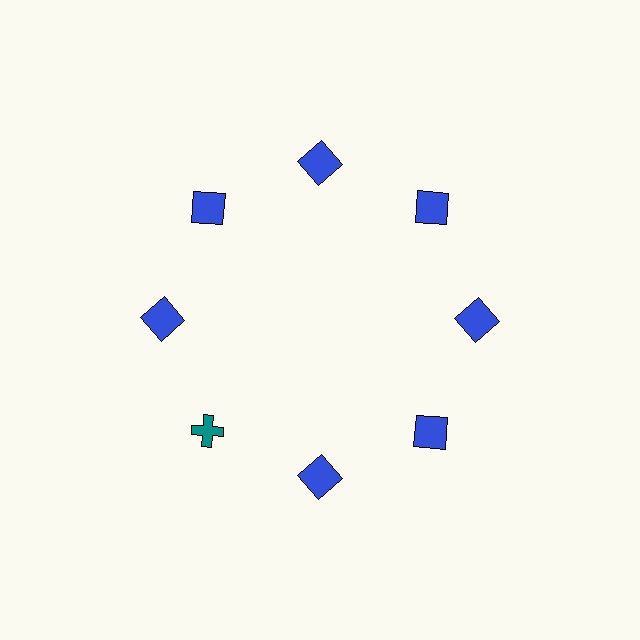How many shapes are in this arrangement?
There are 8 shapes arranged in a ring pattern.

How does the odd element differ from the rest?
It differs in both color (teal instead of blue) and shape (cross instead of square).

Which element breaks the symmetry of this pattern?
The teal cross at roughly the 8 o'clock position breaks the symmetry. All other shapes are blue squares.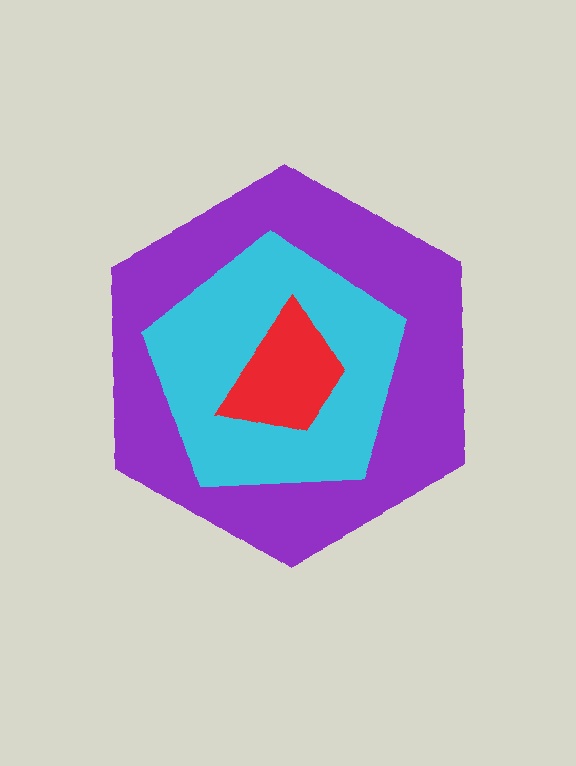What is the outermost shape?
The purple hexagon.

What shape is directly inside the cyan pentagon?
The red trapezoid.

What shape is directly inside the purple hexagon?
The cyan pentagon.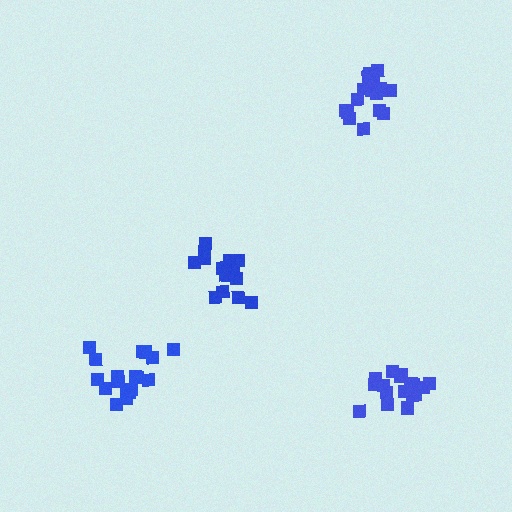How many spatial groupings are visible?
There are 4 spatial groupings.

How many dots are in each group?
Group 1: 17 dots, Group 2: 17 dots, Group 3: 18 dots, Group 4: 18 dots (70 total).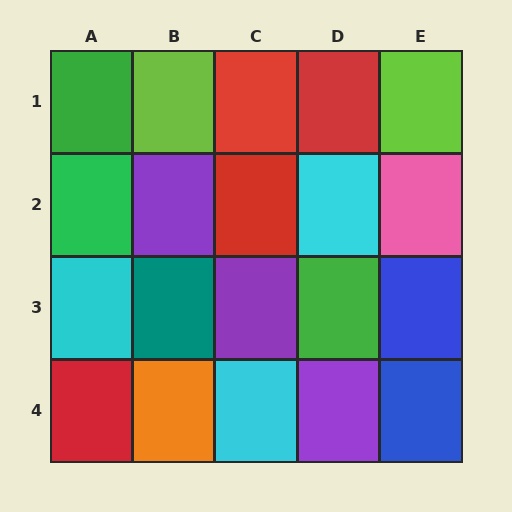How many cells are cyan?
3 cells are cyan.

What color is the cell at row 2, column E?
Pink.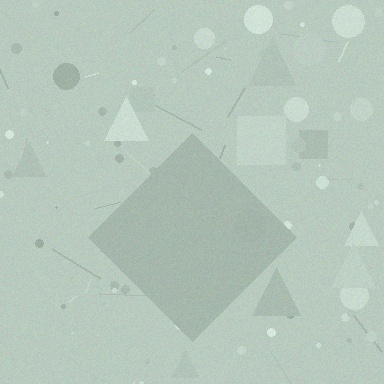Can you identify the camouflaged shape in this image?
The camouflaged shape is a diamond.